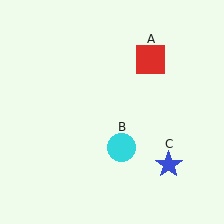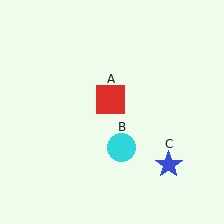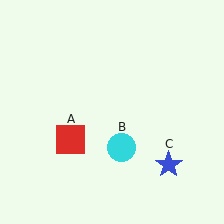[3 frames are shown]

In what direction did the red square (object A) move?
The red square (object A) moved down and to the left.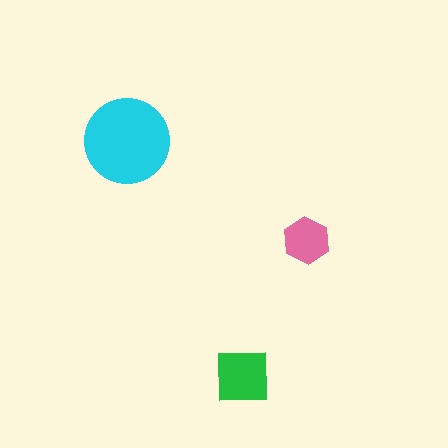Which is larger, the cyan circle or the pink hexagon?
The cyan circle.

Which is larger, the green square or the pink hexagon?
The green square.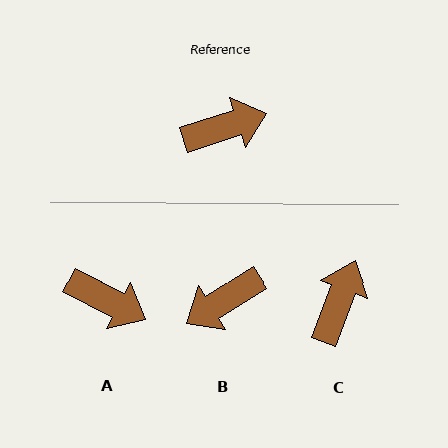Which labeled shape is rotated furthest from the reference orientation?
B, about 166 degrees away.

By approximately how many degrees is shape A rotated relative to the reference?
Approximately 45 degrees clockwise.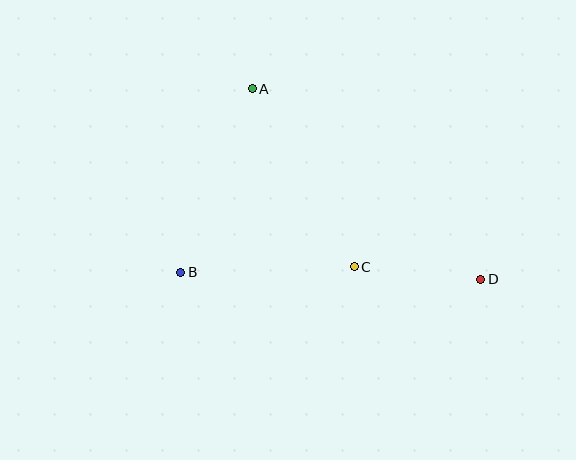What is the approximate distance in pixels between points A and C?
The distance between A and C is approximately 205 pixels.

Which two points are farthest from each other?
Points B and D are farthest from each other.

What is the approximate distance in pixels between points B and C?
The distance between B and C is approximately 174 pixels.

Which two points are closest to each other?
Points C and D are closest to each other.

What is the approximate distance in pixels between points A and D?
The distance between A and D is approximately 298 pixels.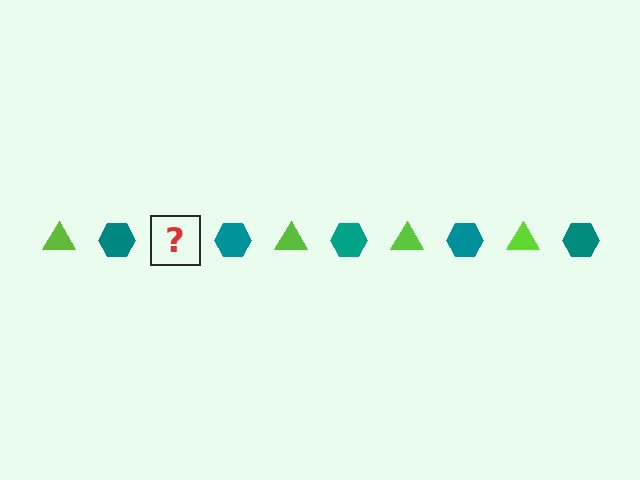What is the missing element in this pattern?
The missing element is a lime triangle.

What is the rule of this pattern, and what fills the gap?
The rule is that the pattern alternates between lime triangle and teal hexagon. The gap should be filled with a lime triangle.